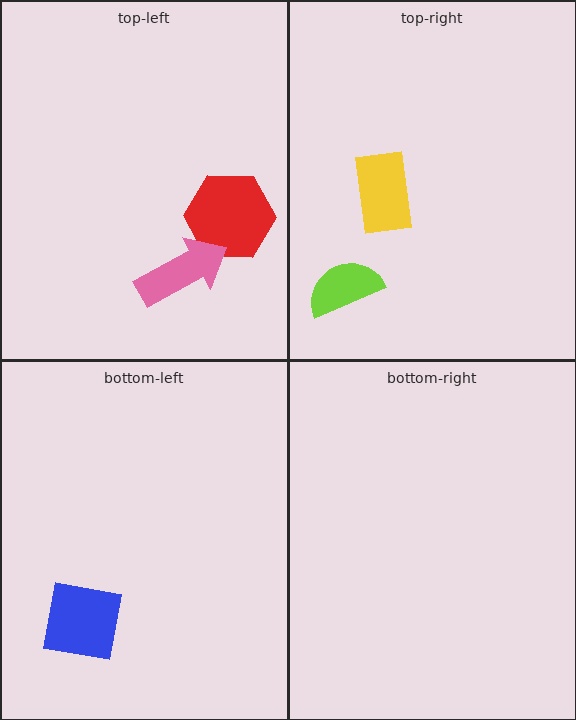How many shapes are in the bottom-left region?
1.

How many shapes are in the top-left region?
2.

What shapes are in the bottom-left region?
The blue square.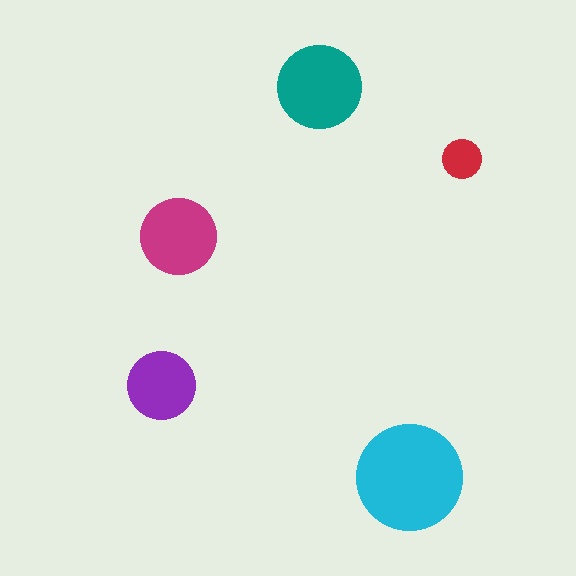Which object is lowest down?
The cyan circle is bottommost.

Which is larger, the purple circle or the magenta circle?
The magenta one.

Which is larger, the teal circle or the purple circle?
The teal one.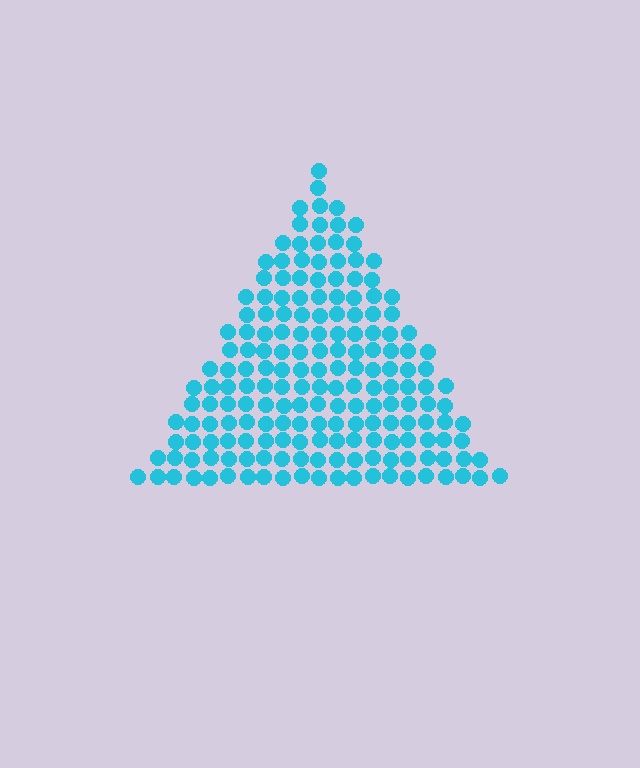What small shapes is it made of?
It is made of small circles.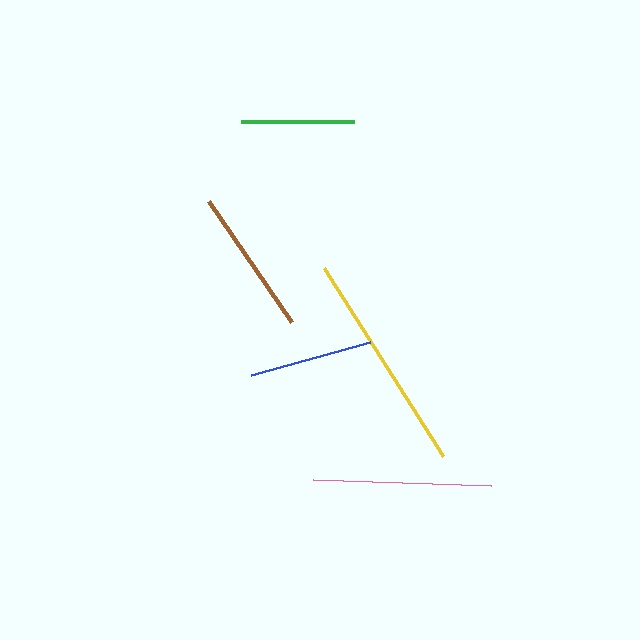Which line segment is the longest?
The yellow line is the longest at approximately 223 pixels.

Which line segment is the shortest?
The green line is the shortest at approximately 113 pixels.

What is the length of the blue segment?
The blue segment is approximately 124 pixels long.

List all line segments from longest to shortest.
From longest to shortest: yellow, pink, brown, blue, green.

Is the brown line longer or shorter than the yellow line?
The yellow line is longer than the brown line.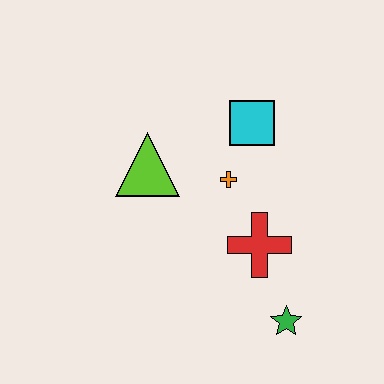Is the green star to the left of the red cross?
No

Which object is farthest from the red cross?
The lime triangle is farthest from the red cross.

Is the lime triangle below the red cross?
No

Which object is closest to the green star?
The red cross is closest to the green star.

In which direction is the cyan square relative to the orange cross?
The cyan square is above the orange cross.